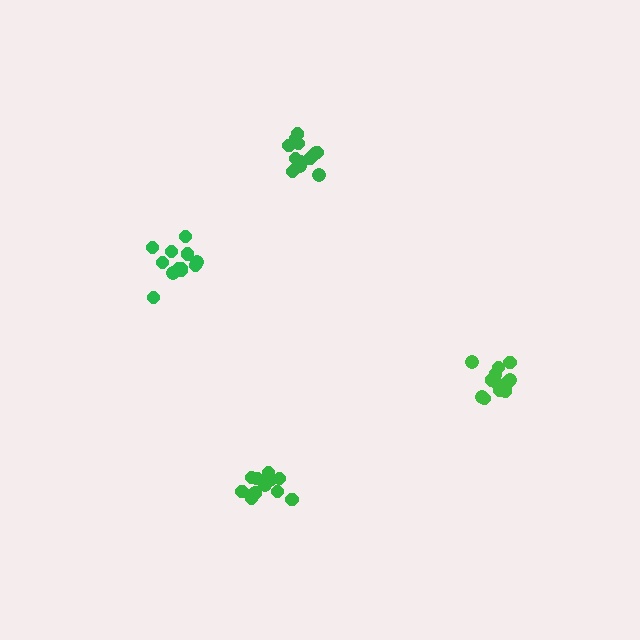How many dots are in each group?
Group 1: 12 dots, Group 2: 12 dots, Group 3: 13 dots, Group 4: 12 dots (49 total).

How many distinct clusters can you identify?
There are 4 distinct clusters.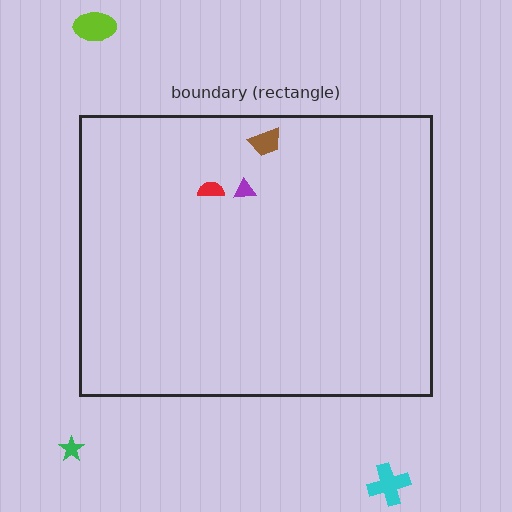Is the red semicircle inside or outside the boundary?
Inside.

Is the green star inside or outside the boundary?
Outside.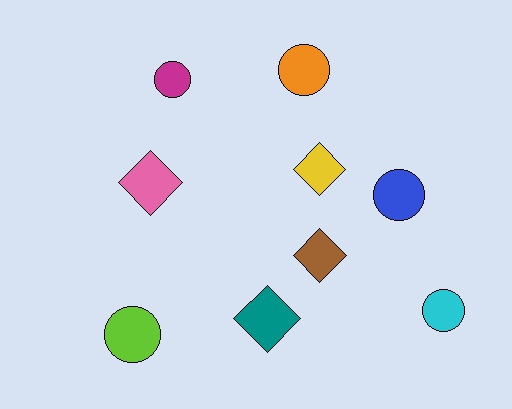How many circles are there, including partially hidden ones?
There are 5 circles.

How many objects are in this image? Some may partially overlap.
There are 9 objects.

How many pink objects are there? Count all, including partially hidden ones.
There is 1 pink object.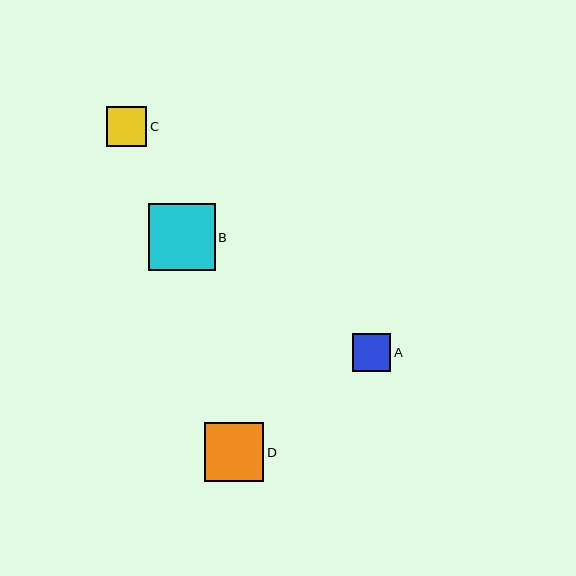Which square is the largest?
Square B is the largest with a size of approximately 67 pixels.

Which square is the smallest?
Square A is the smallest with a size of approximately 38 pixels.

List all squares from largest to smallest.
From largest to smallest: B, D, C, A.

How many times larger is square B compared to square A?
Square B is approximately 1.7 times the size of square A.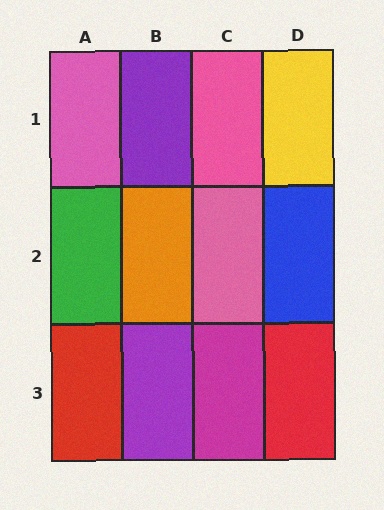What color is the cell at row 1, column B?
Purple.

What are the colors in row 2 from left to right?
Green, orange, pink, blue.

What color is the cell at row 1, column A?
Pink.